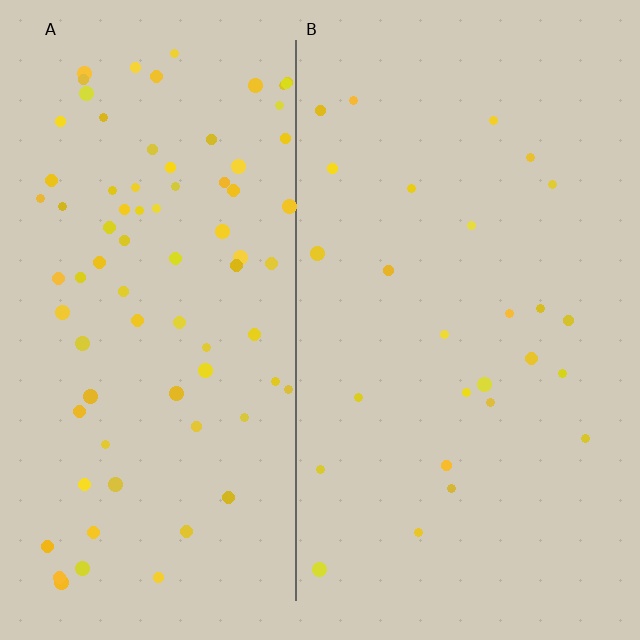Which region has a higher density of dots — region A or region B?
A (the left).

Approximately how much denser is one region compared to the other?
Approximately 3.0× — region A over region B.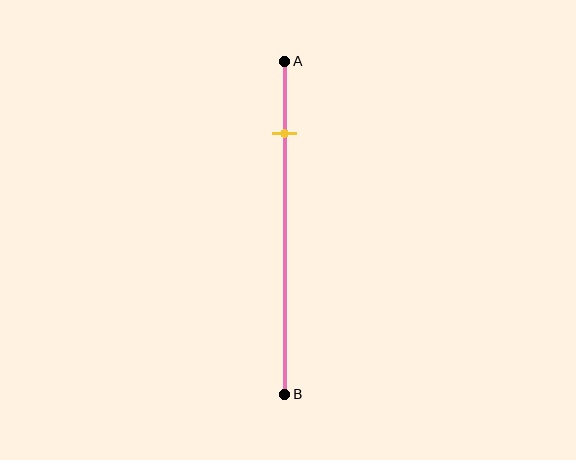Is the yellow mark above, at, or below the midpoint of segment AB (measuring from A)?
The yellow mark is above the midpoint of segment AB.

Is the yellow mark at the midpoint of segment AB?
No, the mark is at about 20% from A, not at the 50% midpoint.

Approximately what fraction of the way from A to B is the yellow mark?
The yellow mark is approximately 20% of the way from A to B.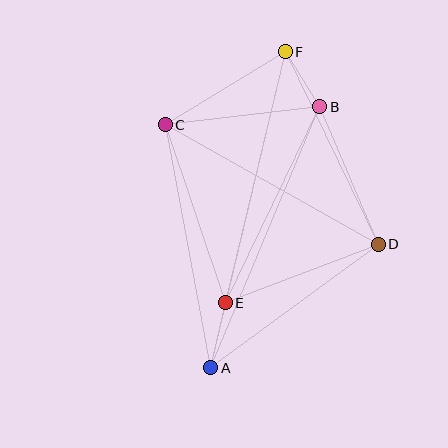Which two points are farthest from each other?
Points A and F are farthest from each other.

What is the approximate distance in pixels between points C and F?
The distance between C and F is approximately 141 pixels.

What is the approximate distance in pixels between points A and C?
The distance between A and C is approximately 247 pixels.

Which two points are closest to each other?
Points B and F are closest to each other.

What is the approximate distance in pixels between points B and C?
The distance between B and C is approximately 155 pixels.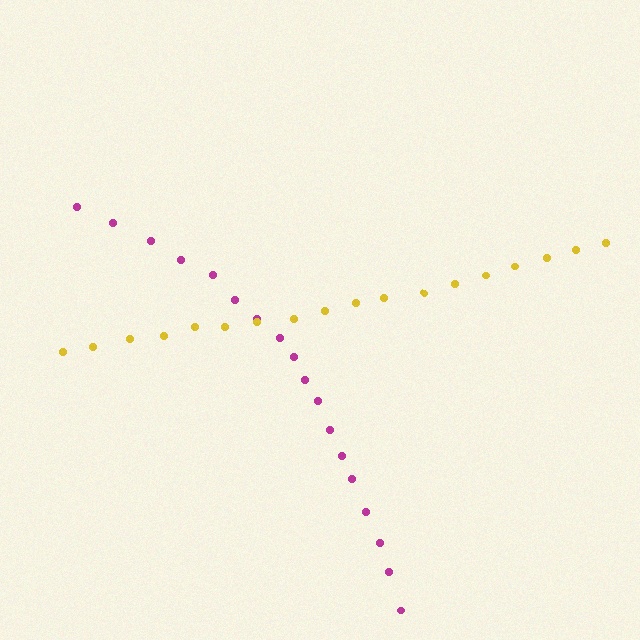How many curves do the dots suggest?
There are 2 distinct paths.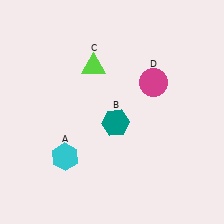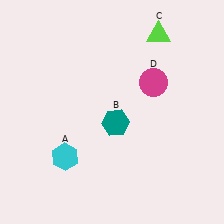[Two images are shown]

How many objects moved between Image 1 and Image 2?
1 object moved between the two images.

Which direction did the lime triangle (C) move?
The lime triangle (C) moved right.